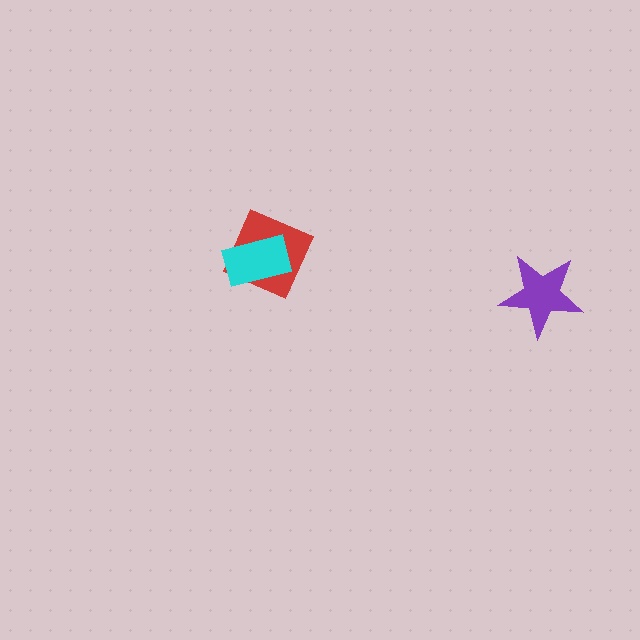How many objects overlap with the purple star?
0 objects overlap with the purple star.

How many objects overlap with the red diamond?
1 object overlaps with the red diamond.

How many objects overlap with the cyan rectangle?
1 object overlaps with the cyan rectangle.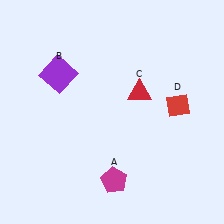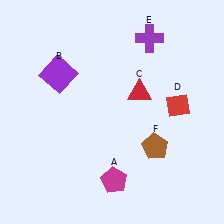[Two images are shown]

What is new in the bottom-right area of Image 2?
A brown pentagon (F) was added in the bottom-right area of Image 2.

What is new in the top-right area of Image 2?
A purple cross (E) was added in the top-right area of Image 2.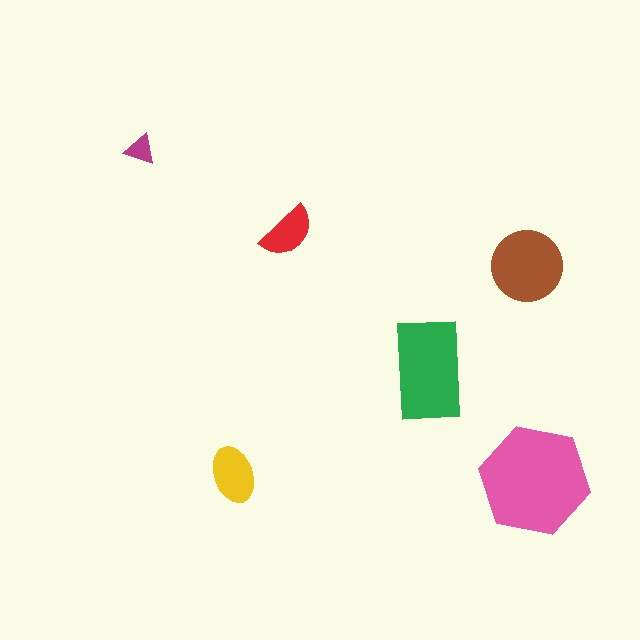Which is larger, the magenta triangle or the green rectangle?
The green rectangle.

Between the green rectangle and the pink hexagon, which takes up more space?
The pink hexagon.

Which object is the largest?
The pink hexagon.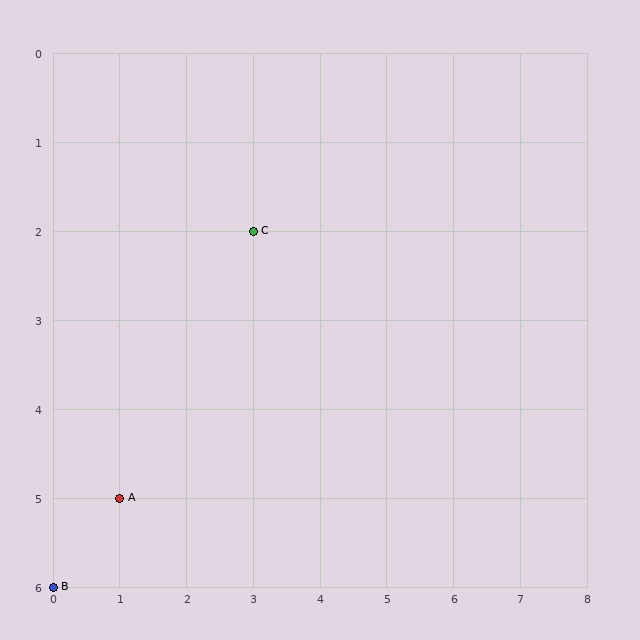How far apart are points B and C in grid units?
Points B and C are 3 columns and 4 rows apart (about 5.0 grid units diagonally).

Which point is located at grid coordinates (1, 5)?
Point A is at (1, 5).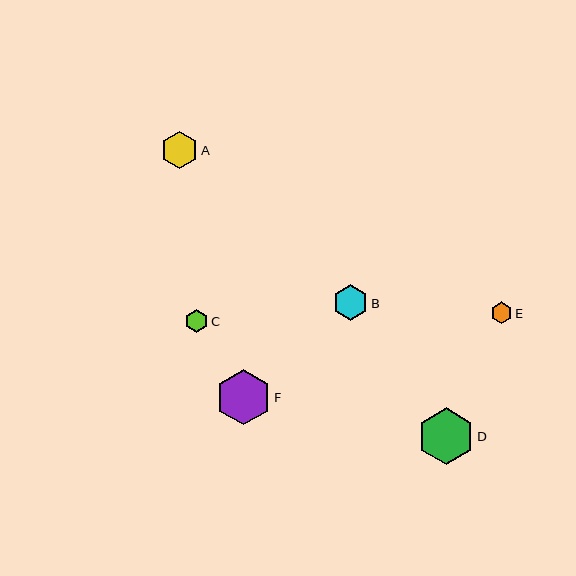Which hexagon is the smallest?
Hexagon E is the smallest with a size of approximately 22 pixels.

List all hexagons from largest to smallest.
From largest to smallest: D, F, A, B, C, E.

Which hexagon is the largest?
Hexagon D is the largest with a size of approximately 56 pixels.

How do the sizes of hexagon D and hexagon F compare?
Hexagon D and hexagon F are approximately the same size.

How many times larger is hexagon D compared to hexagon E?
Hexagon D is approximately 2.6 times the size of hexagon E.